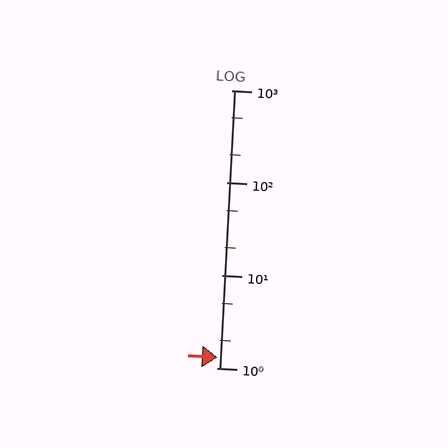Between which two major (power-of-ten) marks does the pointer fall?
The pointer is between 1 and 10.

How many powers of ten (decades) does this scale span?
The scale spans 3 decades, from 1 to 1000.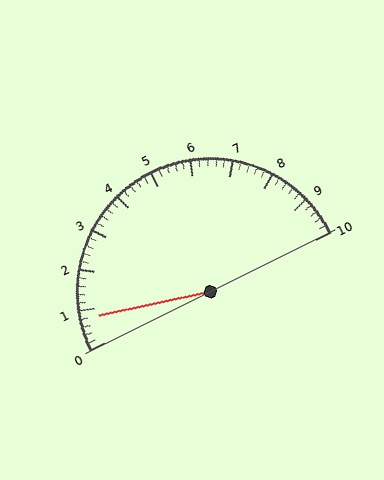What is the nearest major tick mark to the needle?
The nearest major tick mark is 1.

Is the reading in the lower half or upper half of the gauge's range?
The reading is in the lower half of the range (0 to 10).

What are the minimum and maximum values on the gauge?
The gauge ranges from 0 to 10.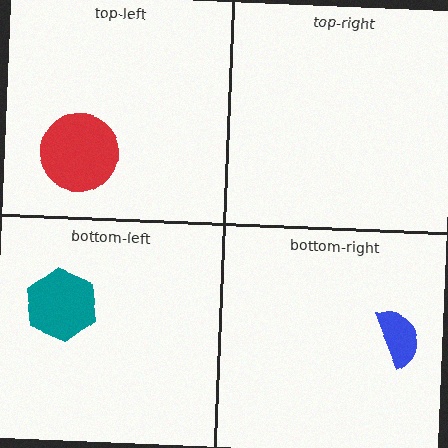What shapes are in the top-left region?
The red circle.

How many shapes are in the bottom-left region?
1.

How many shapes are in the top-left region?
1.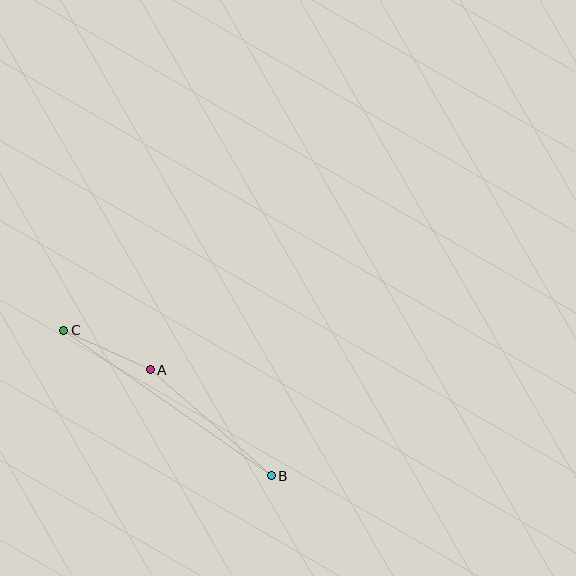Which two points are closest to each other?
Points A and C are closest to each other.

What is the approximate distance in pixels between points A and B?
The distance between A and B is approximately 161 pixels.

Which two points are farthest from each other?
Points B and C are farthest from each other.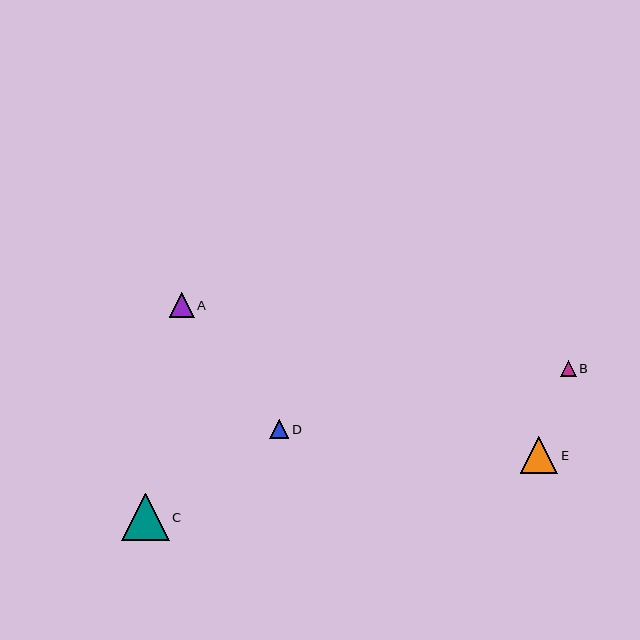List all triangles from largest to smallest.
From largest to smallest: C, E, A, D, B.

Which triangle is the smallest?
Triangle B is the smallest with a size of approximately 16 pixels.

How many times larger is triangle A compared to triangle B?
Triangle A is approximately 1.6 times the size of triangle B.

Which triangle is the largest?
Triangle C is the largest with a size of approximately 48 pixels.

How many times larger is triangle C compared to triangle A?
Triangle C is approximately 1.9 times the size of triangle A.